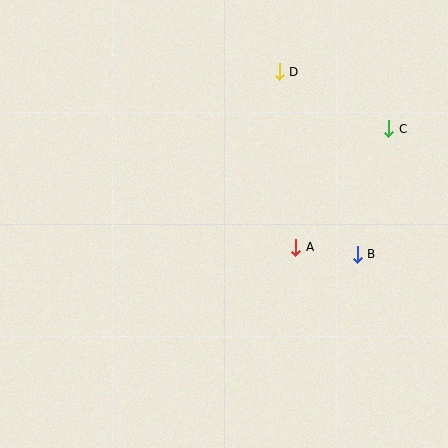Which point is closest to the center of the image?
Point A at (296, 247) is closest to the center.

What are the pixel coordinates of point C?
Point C is at (389, 129).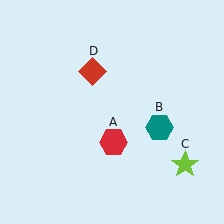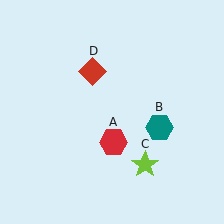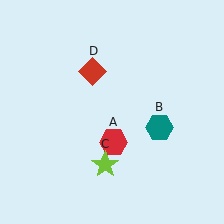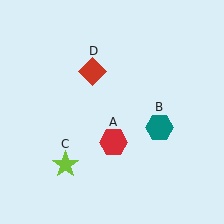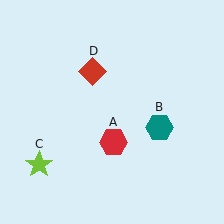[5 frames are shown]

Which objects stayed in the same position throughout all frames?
Red hexagon (object A) and teal hexagon (object B) and red diamond (object D) remained stationary.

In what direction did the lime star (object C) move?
The lime star (object C) moved left.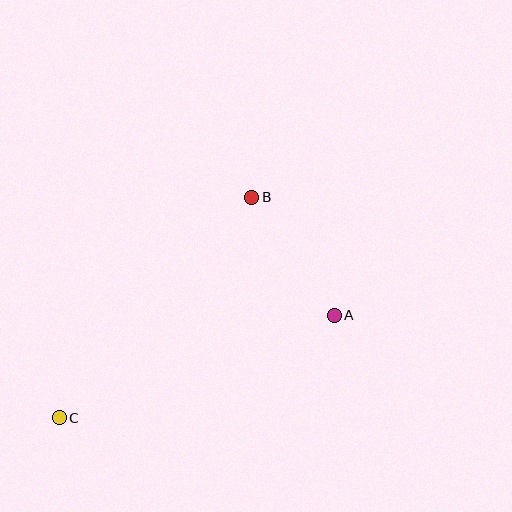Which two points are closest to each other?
Points A and B are closest to each other.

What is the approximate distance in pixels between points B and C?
The distance between B and C is approximately 293 pixels.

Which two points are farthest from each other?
Points A and C are farthest from each other.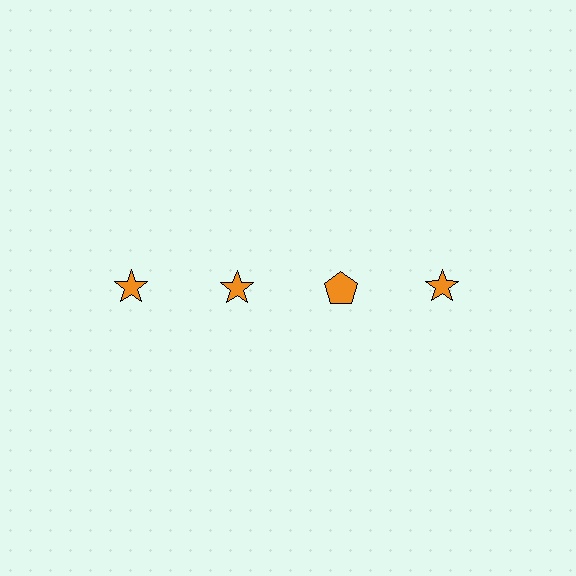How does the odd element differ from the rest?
It has a different shape: pentagon instead of star.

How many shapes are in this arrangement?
There are 4 shapes arranged in a grid pattern.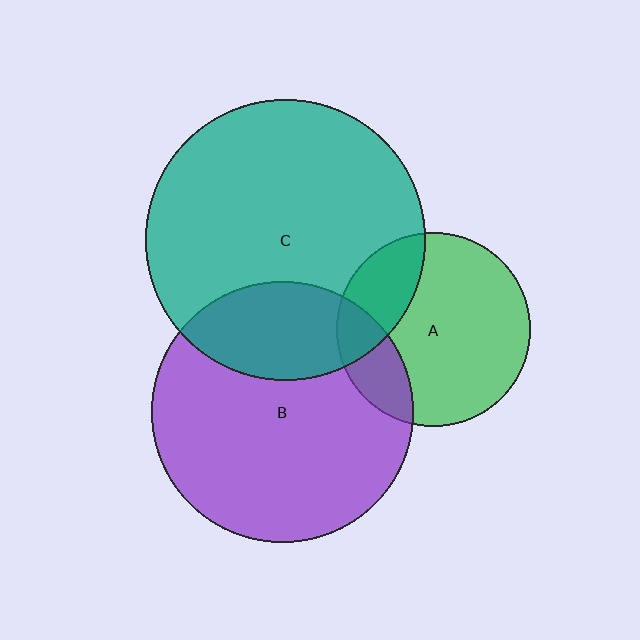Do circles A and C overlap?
Yes.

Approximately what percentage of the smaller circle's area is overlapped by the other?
Approximately 25%.